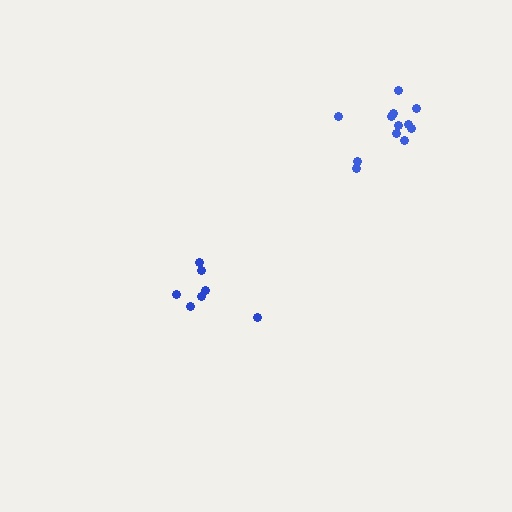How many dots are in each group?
Group 1: 7 dots, Group 2: 12 dots (19 total).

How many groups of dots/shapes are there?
There are 2 groups.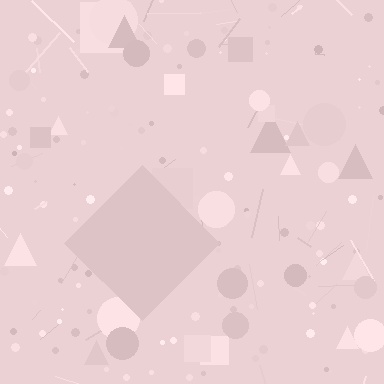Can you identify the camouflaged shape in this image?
The camouflaged shape is a diamond.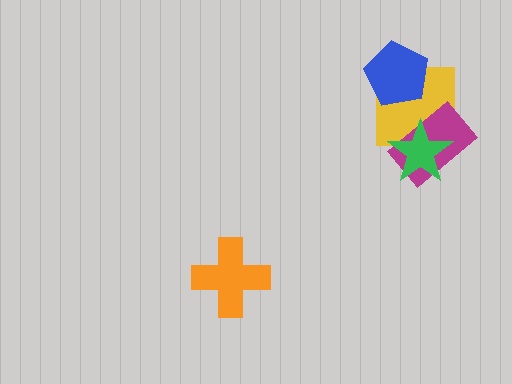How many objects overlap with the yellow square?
3 objects overlap with the yellow square.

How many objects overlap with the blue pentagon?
1 object overlaps with the blue pentagon.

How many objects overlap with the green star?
2 objects overlap with the green star.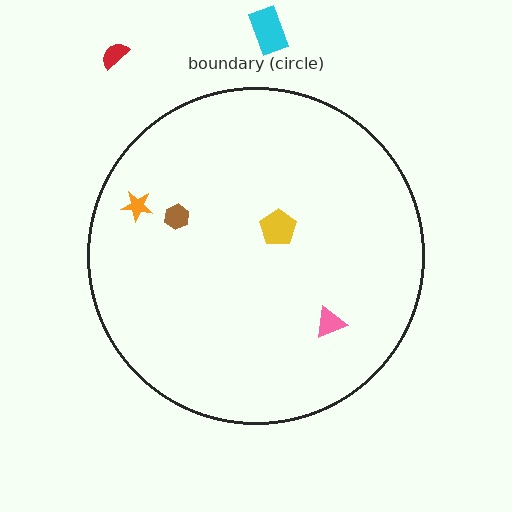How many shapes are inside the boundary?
4 inside, 2 outside.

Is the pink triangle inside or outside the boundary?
Inside.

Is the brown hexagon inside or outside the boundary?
Inside.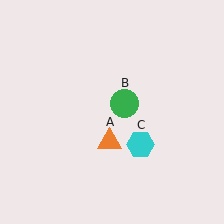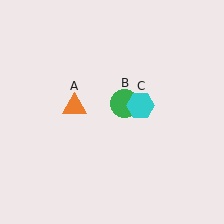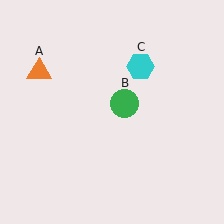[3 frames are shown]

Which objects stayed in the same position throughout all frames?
Green circle (object B) remained stationary.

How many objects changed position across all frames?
2 objects changed position: orange triangle (object A), cyan hexagon (object C).